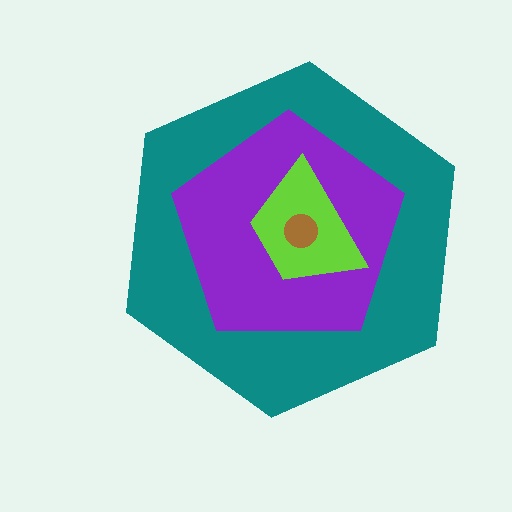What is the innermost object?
The brown circle.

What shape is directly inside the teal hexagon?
The purple pentagon.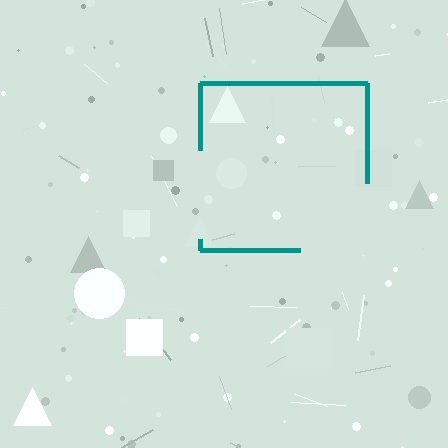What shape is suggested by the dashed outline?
The dashed outline suggests a square.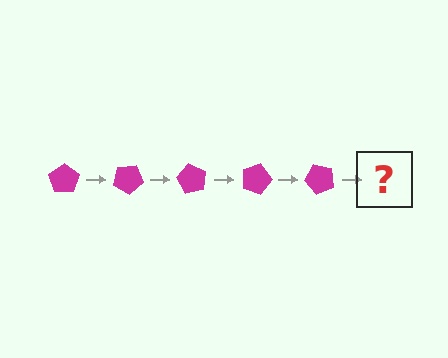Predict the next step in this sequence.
The next step is a magenta pentagon rotated 150 degrees.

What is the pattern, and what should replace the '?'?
The pattern is that the pentagon rotates 30 degrees each step. The '?' should be a magenta pentagon rotated 150 degrees.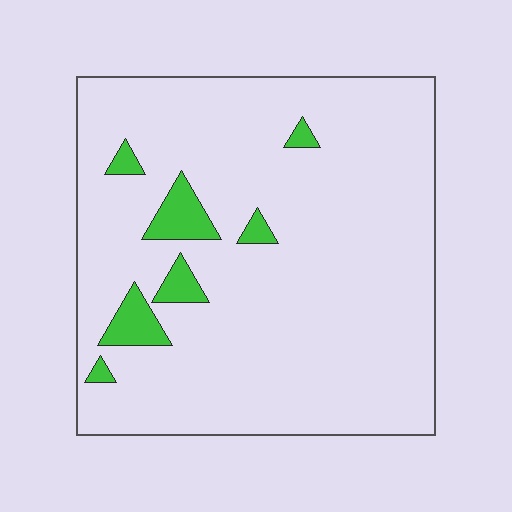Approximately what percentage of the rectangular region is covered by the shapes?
Approximately 5%.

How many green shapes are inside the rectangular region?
7.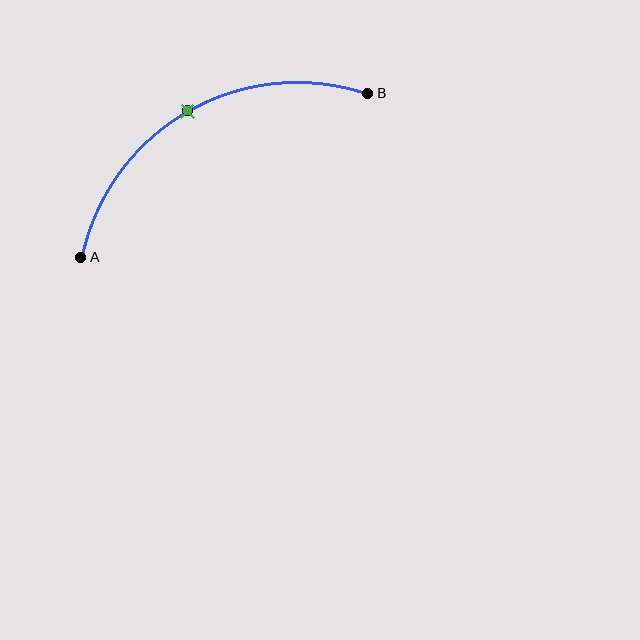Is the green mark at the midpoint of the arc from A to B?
Yes. The green mark lies on the arc at equal arc-length from both A and B — it is the arc midpoint.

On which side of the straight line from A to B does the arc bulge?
The arc bulges above the straight line connecting A and B.